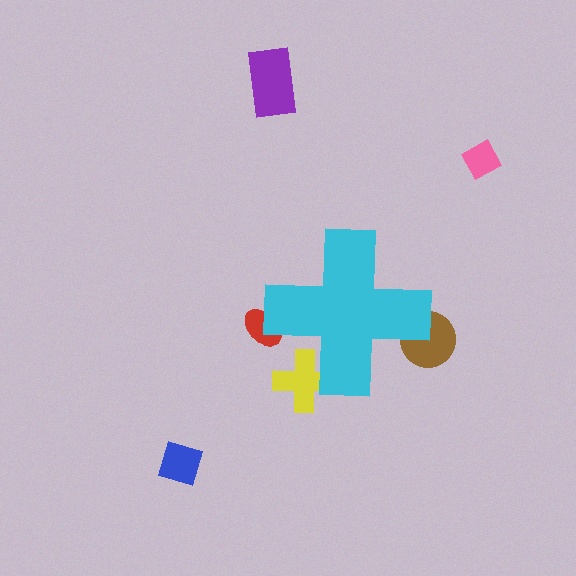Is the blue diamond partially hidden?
No, the blue diamond is fully visible.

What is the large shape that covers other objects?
A cyan cross.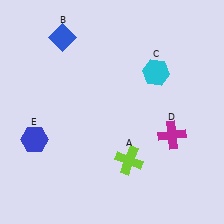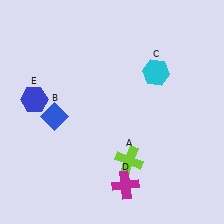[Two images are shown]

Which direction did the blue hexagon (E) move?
The blue hexagon (E) moved up.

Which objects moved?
The objects that moved are: the blue diamond (B), the magenta cross (D), the blue hexagon (E).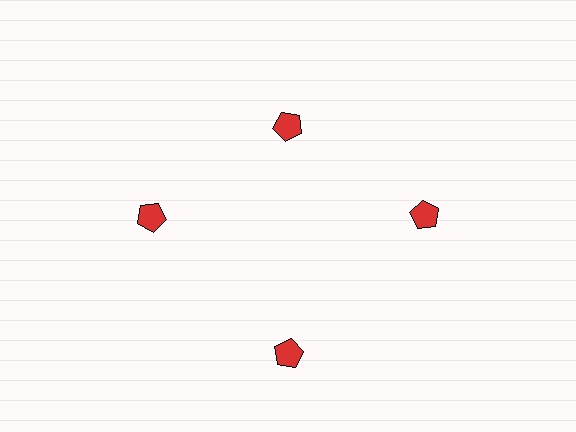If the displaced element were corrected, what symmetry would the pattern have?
It would have 4-fold rotational symmetry — the pattern would map onto itself every 90 degrees.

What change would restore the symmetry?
The symmetry would be restored by moving it outward, back onto the ring so that all 4 pentagons sit at equal angles and equal distance from the center.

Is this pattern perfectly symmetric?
No. The 4 red pentagons are arranged in a ring, but one element near the 12 o'clock position is pulled inward toward the center, breaking the 4-fold rotational symmetry.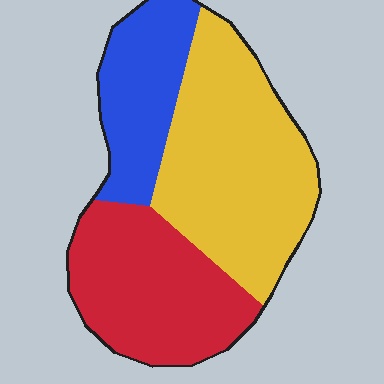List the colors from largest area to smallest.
From largest to smallest: yellow, red, blue.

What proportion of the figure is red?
Red covers around 35% of the figure.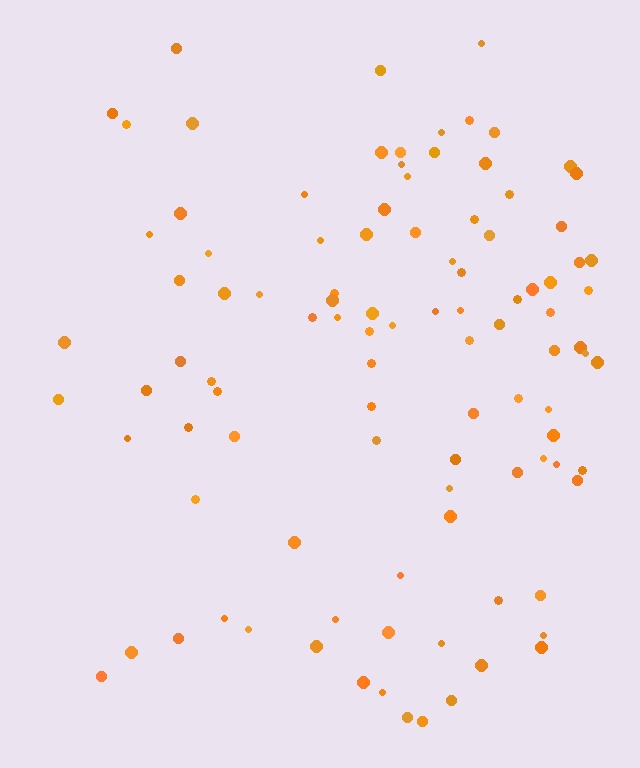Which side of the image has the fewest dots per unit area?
The left.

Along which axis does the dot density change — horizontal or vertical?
Horizontal.